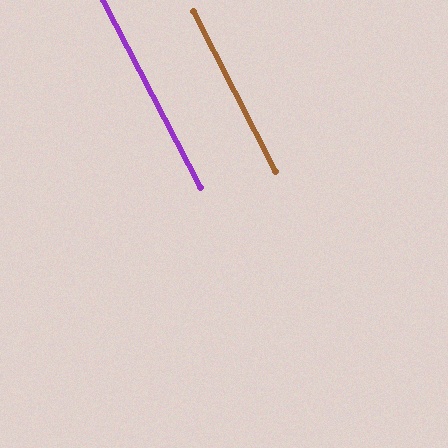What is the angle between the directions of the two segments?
Approximately 0 degrees.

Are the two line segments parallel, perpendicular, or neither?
Parallel — their directions differ by only 0.2°.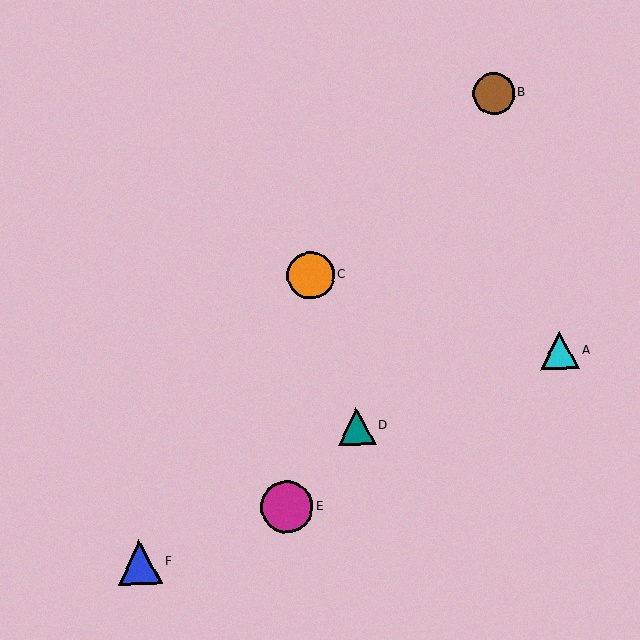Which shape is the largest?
The magenta circle (labeled E) is the largest.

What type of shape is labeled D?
Shape D is a teal triangle.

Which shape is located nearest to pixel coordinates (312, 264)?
The orange circle (labeled C) at (311, 275) is nearest to that location.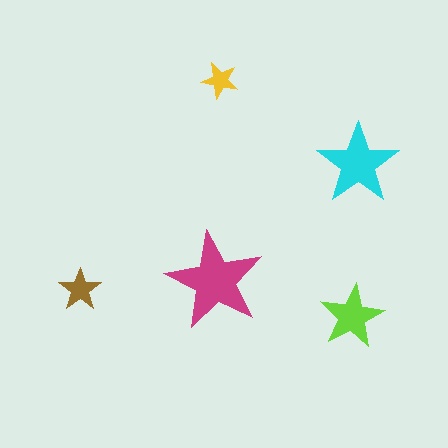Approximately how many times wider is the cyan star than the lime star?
About 1.5 times wider.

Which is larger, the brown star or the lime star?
The lime one.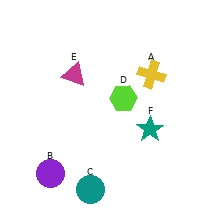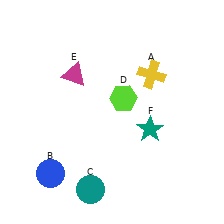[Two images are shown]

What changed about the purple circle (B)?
In Image 1, B is purple. In Image 2, it changed to blue.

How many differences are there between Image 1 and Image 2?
There is 1 difference between the two images.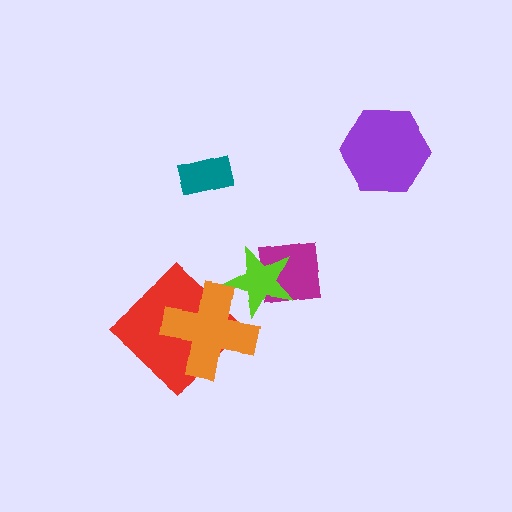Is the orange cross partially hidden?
Yes, it is partially covered by another shape.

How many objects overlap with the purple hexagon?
0 objects overlap with the purple hexagon.